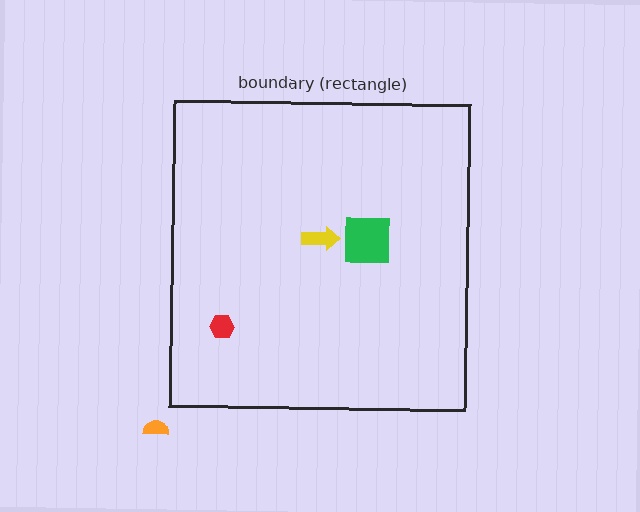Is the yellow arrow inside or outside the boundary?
Inside.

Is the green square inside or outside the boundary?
Inside.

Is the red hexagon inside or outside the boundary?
Inside.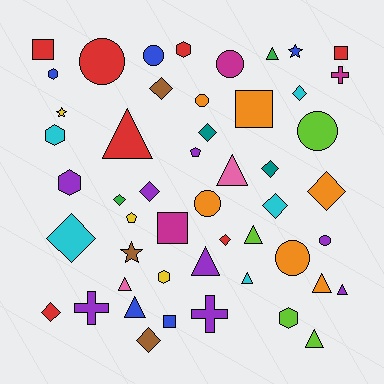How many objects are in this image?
There are 50 objects.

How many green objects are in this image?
There are 2 green objects.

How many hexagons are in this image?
There are 6 hexagons.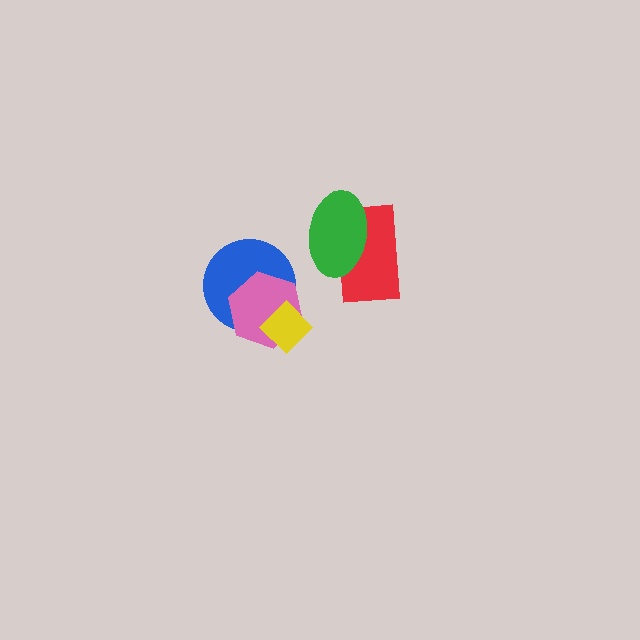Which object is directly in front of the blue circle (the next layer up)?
The pink hexagon is directly in front of the blue circle.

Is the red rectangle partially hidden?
Yes, it is partially covered by another shape.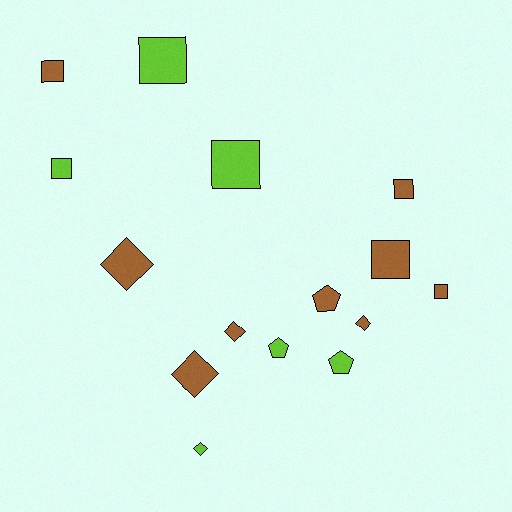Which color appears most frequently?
Brown, with 9 objects.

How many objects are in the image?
There are 15 objects.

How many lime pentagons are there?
There are 2 lime pentagons.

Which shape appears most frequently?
Square, with 7 objects.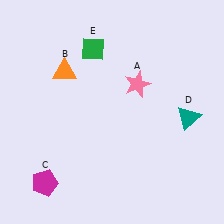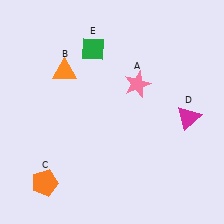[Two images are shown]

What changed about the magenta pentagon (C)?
In Image 1, C is magenta. In Image 2, it changed to orange.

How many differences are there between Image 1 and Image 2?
There are 2 differences between the two images.